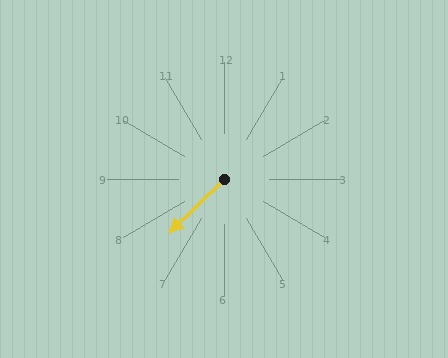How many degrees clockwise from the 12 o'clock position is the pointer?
Approximately 225 degrees.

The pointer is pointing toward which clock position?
Roughly 8 o'clock.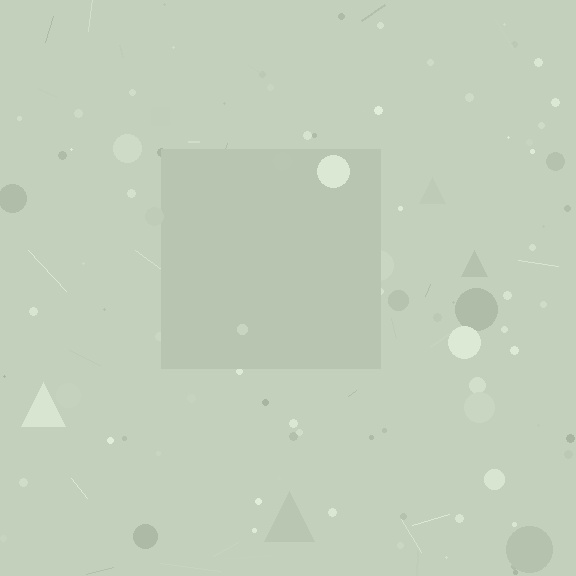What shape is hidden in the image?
A square is hidden in the image.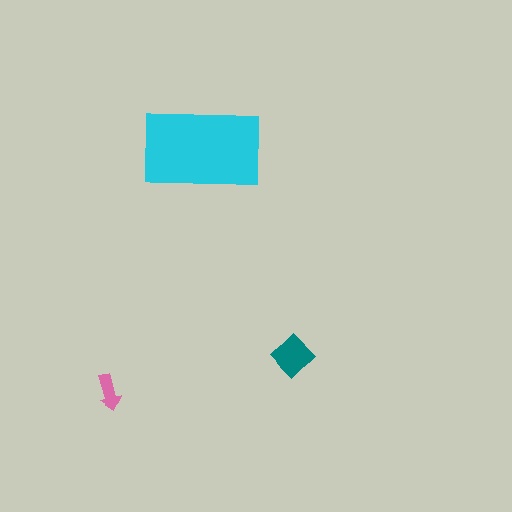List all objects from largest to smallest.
The cyan rectangle, the teal diamond, the pink arrow.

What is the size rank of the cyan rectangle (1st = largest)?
1st.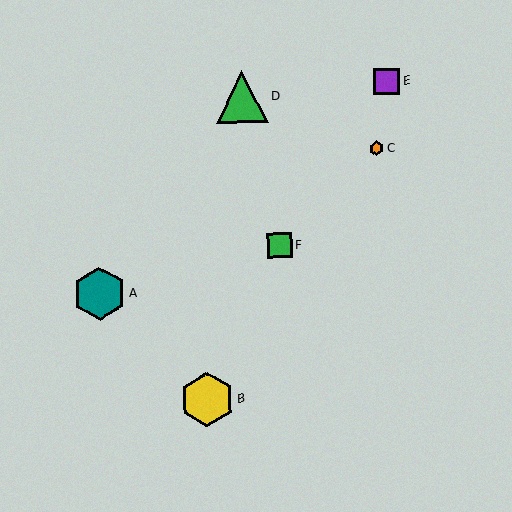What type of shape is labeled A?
Shape A is a teal hexagon.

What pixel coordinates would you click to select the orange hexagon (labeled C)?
Click at (376, 148) to select the orange hexagon C.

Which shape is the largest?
The yellow hexagon (labeled B) is the largest.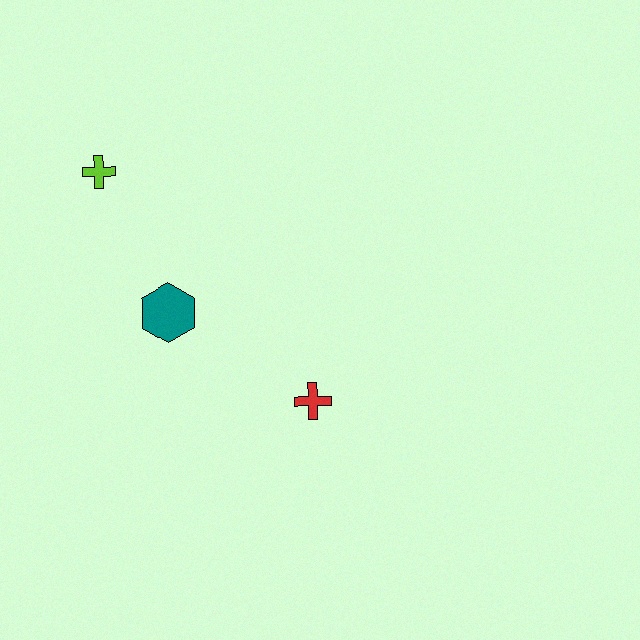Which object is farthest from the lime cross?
The red cross is farthest from the lime cross.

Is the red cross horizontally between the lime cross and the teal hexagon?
No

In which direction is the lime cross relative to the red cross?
The lime cross is above the red cross.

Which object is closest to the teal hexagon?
The lime cross is closest to the teal hexagon.